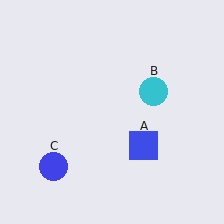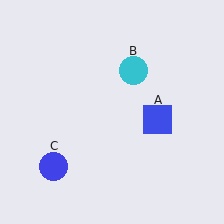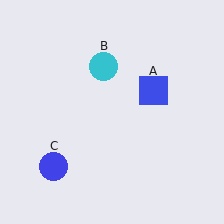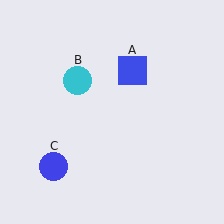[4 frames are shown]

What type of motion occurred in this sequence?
The blue square (object A), cyan circle (object B) rotated counterclockwise around the center of the scene.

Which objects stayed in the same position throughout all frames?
Blue circle (object C) remained stationary.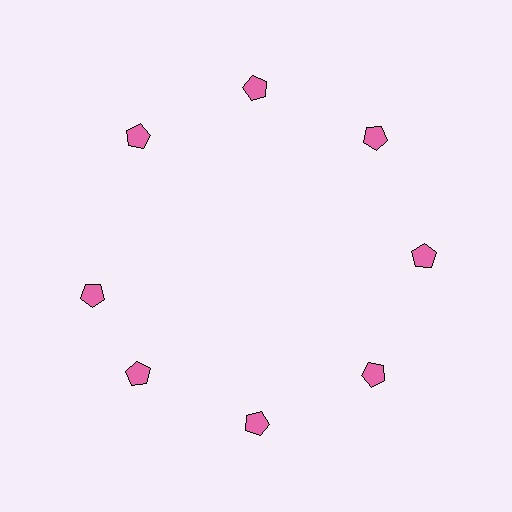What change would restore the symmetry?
The symmetry would be restored by rotating it back into even spacing with its neighbors so that all 8 pentagons sit at equal angles and equal distance from the center.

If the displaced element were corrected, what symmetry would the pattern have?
It would have 8-fold rotational symmetry — the pattern would map onto itself every 45 degrees.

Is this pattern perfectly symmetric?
No. The 8 pink pentagons are arranged in a ring, but one element near the 9 o'clock position is rotated out of alignment along the ring, breaking the 8-fold rotational symmetry.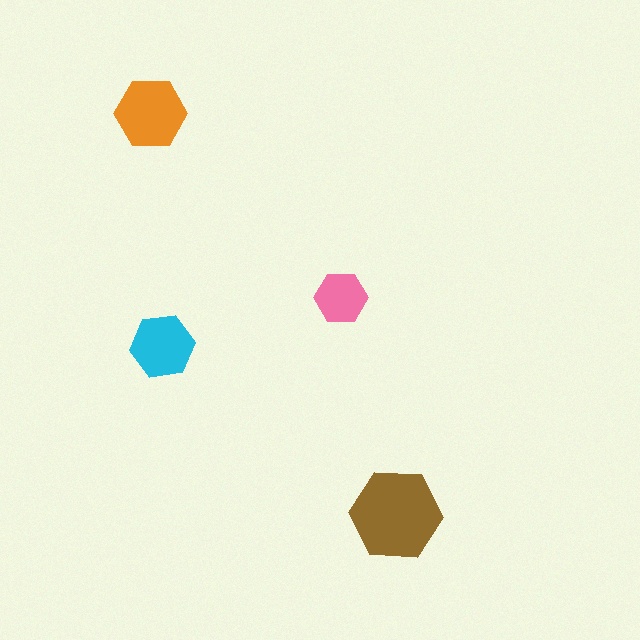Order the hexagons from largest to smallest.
the brown one, the orange one, the cyan one, the pink one.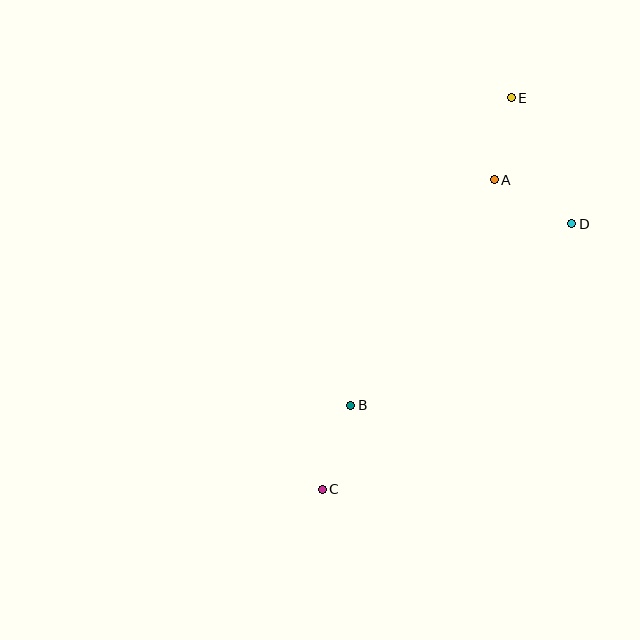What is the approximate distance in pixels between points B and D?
The distance between B and D is approximately 286 pixels.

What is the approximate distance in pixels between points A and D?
The distance between A and D is approximately 89 pixels.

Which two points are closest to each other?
Points A and E are closest to each other.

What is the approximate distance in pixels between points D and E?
The distance between D and E is approximately 140 pixels.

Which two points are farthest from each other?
Points C and E are farthest from each other.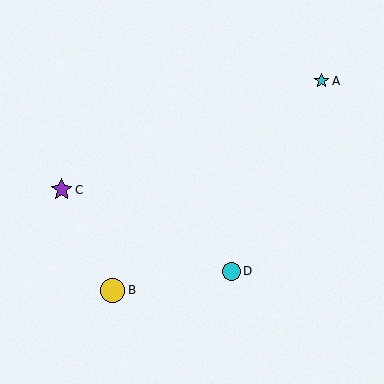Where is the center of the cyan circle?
The center of the cyan circle is at (231, 271).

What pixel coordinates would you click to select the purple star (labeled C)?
Click at (62, 190) to select the purple star C.